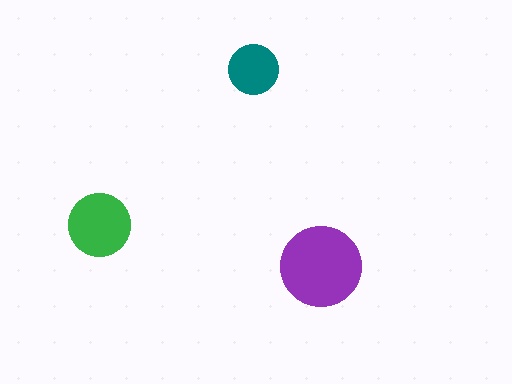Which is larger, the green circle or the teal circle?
The green one.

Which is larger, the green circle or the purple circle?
The purple one.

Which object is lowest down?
The purple circle is bottommost.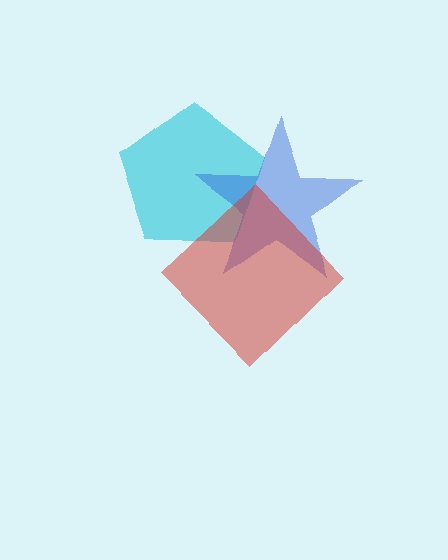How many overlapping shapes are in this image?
There are 3 overlapping shapes in the image.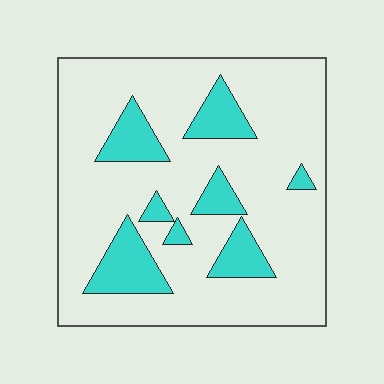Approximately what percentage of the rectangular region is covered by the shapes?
Approximately 20%.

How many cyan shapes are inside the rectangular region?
8.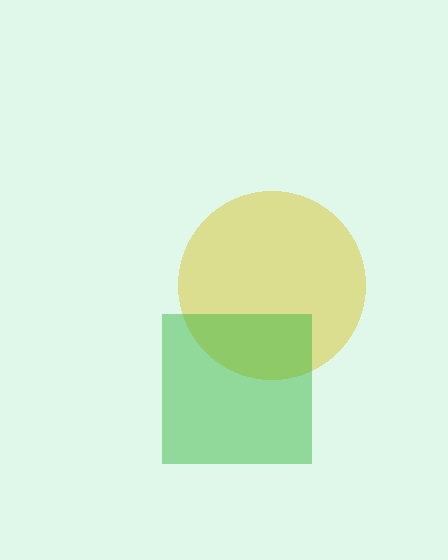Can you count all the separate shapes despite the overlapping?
Yes, there are 2 separate shapes.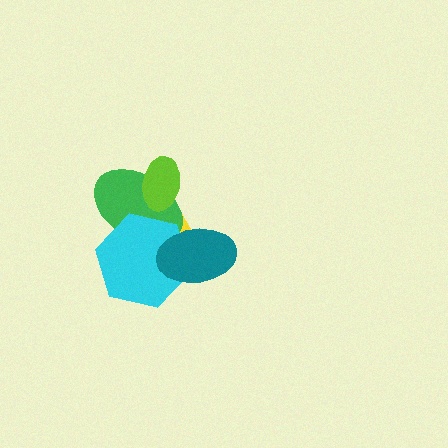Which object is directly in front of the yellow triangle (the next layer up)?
The green ellipse is directly in front of the yellow triangle.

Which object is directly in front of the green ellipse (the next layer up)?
The cyan hexagon is directly in front of the green ellipse.